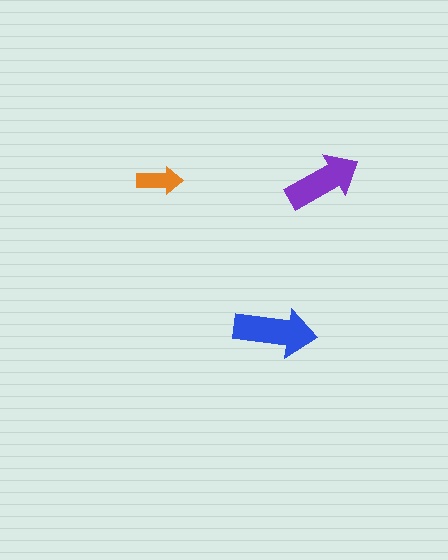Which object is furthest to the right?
The purple arrow is rightmost.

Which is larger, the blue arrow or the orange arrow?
The blue one.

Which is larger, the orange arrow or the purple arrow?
The purple one.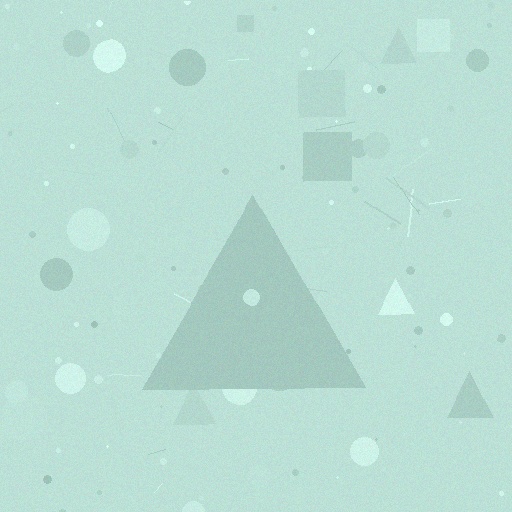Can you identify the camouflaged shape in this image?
The camouflaged shape is a triangle.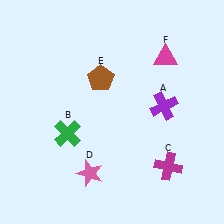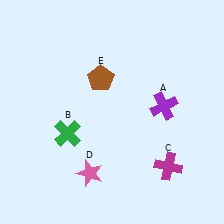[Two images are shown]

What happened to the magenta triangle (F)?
The magenta triangle (F) was removed in Image 2. It was in the top-right area of Image 1.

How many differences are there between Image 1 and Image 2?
There is 1 difference between the two images.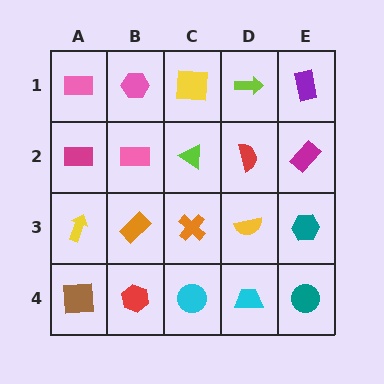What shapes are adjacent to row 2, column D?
A lime arrow (row 1, column D), a yellow semicircle (row 3, column D), a lime triangle (row 2, column C), a magenta rectangle (row 2, column E).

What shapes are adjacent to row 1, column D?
A red semicircle (row 2, column D), a yellow square (row 1, column C), a purple rectangle (row 1, column E).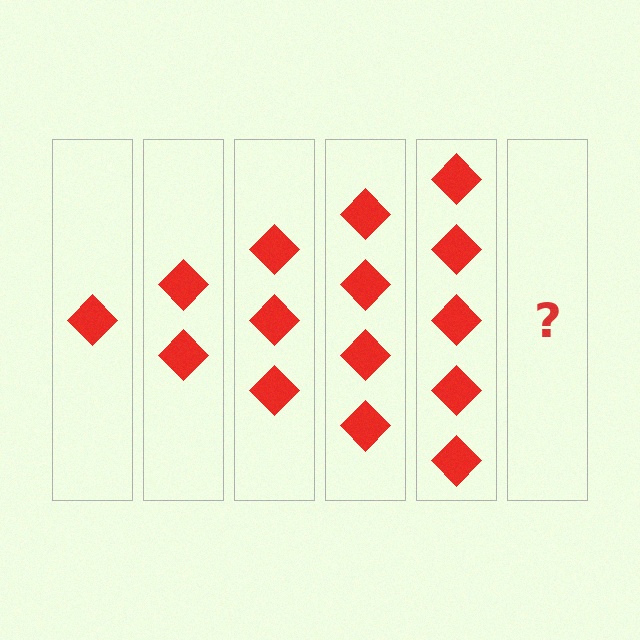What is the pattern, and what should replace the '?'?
The pattern is that each step adds one more diamond. The '?' should be 6 diamonds.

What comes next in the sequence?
The next element should be 6 diamonds.